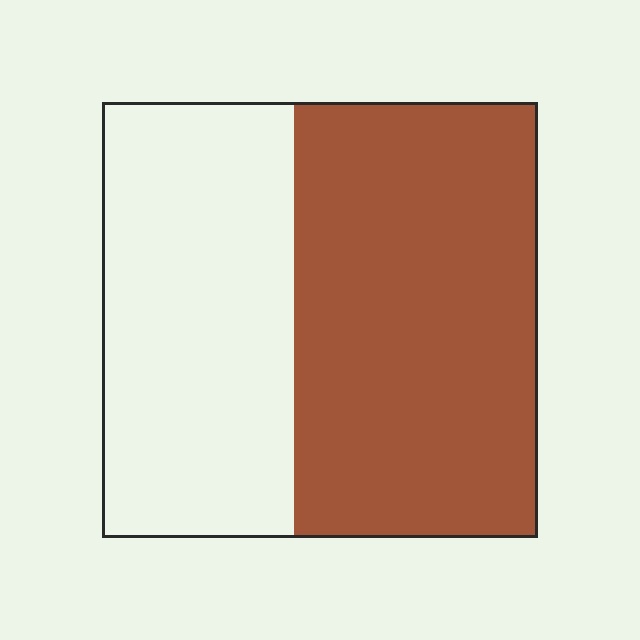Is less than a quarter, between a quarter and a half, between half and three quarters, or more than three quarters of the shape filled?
Between half and three quarters.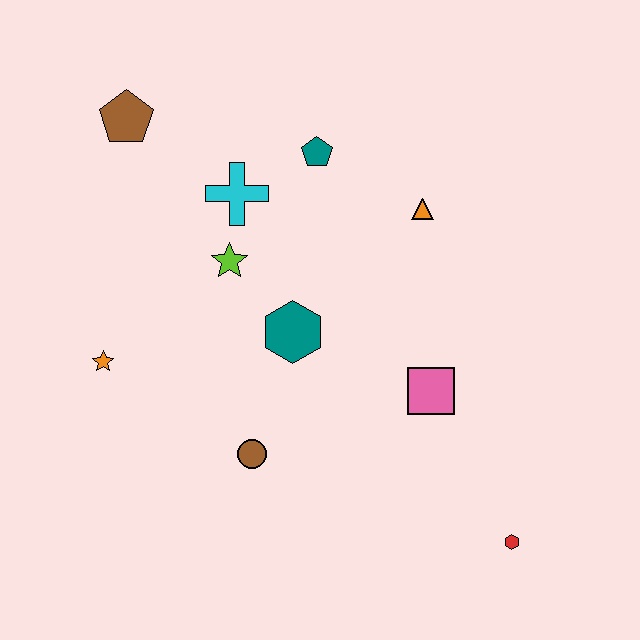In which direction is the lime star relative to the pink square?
The lime star is to the left of the pink square.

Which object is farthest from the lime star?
The red hexagon is farthest from the lime star.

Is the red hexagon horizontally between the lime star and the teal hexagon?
No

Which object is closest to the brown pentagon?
The cyan cross is closest to the brown pentagon.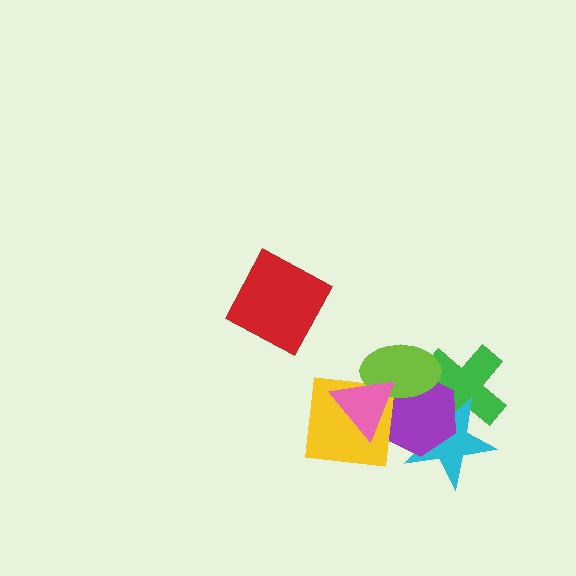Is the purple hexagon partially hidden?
Yes, it is partially covered by another shape.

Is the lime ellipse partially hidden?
Yes, it is partially covered by another shape.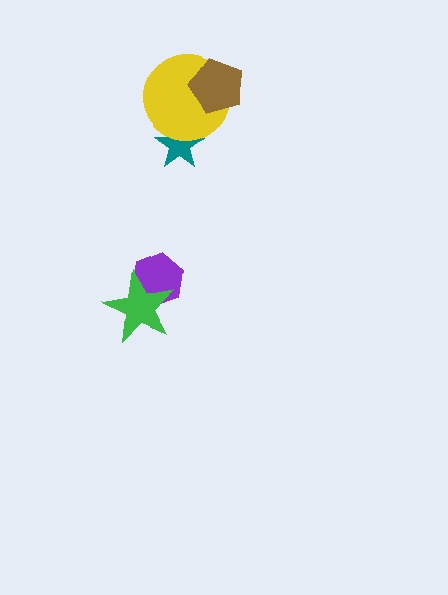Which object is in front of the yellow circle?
The brown pentagon is in front of the yellow circle.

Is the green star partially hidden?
No, no other shape covers it.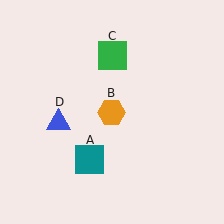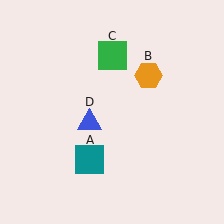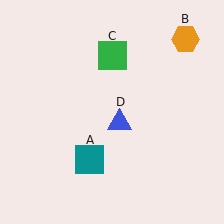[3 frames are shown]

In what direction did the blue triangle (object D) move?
The blue triangle (object D) moved right.